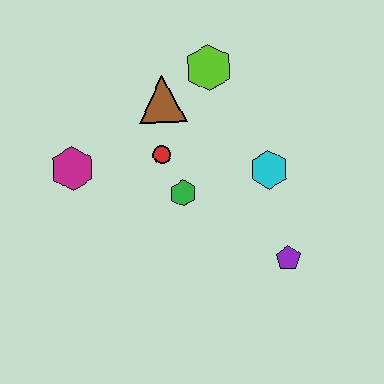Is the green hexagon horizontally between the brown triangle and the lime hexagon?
Yes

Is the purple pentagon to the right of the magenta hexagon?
Yes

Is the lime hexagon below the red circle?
No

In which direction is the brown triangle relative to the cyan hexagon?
The brown triangle is to the left of the cyan hexagon.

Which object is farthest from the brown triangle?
The purple pentagon is farthest from the brown triangle.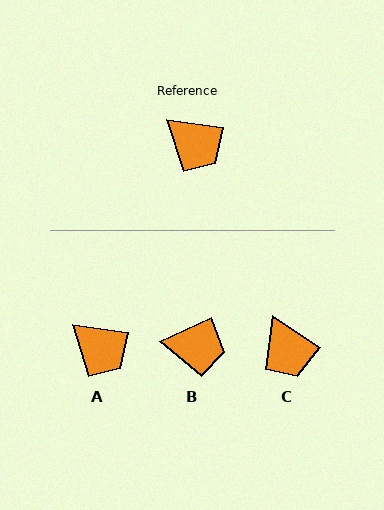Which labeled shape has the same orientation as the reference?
A.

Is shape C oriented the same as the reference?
No, it is off by about 25 degrees.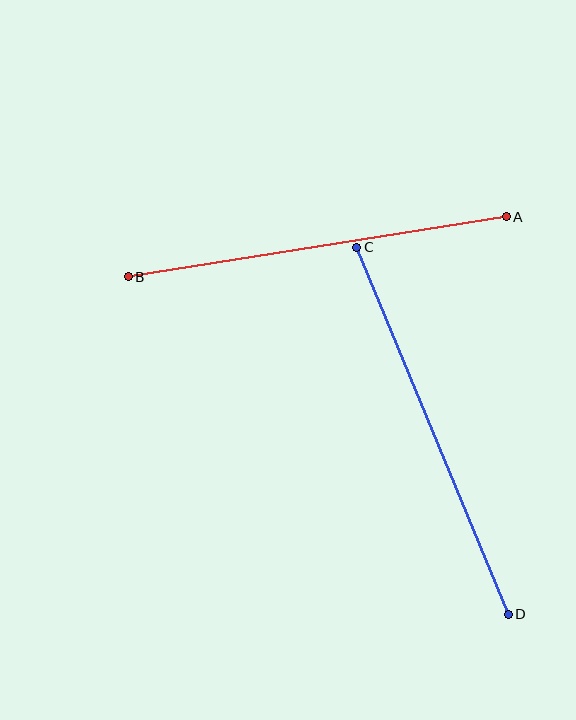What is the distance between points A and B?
The distance is approximately 383 pixels.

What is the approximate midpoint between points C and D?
The midpoint is at approximately (432, 431) pixels.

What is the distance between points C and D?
The distance is approximately 397 pixels.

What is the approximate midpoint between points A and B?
The midpoint is at approximately (317, 247) pixels.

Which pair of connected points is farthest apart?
Points C and D are farthest apart.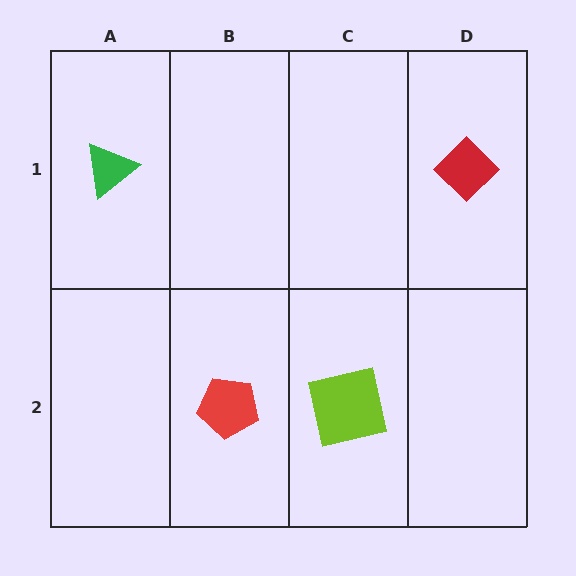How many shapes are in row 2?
2 shapes.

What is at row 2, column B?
A red pentagon.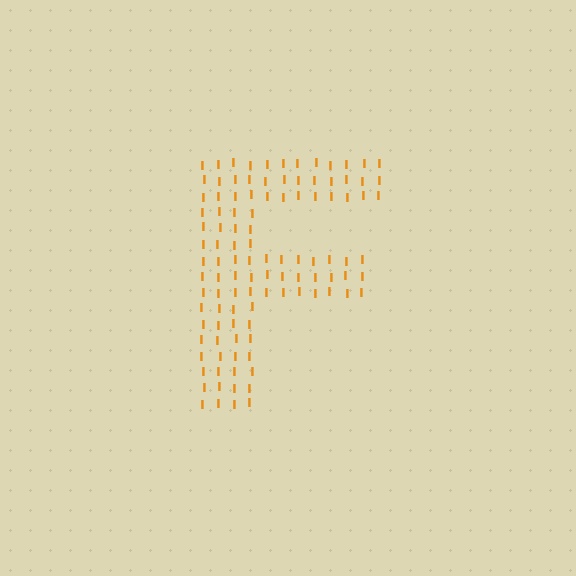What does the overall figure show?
The overall figure shows the letter F.